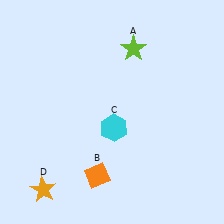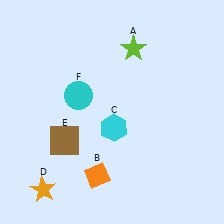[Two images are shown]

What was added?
A brown square (E), a cyan circle (F) were added in Image 2.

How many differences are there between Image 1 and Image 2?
There are 2 differences between the two images.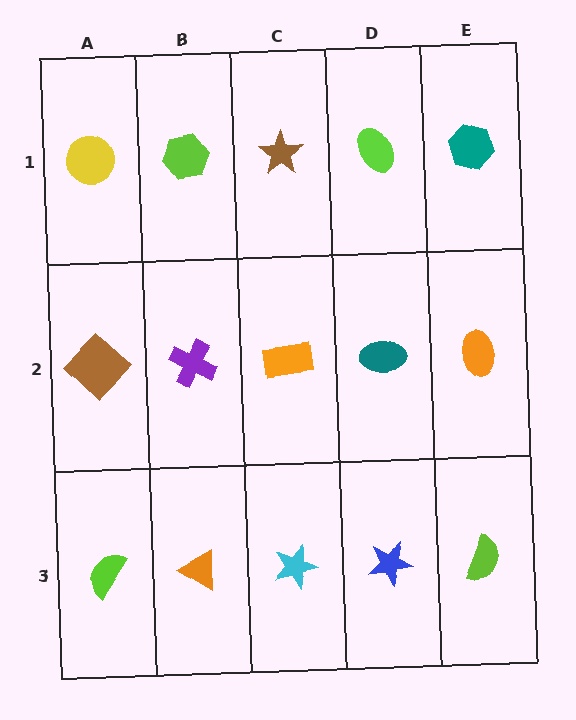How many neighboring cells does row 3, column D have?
3.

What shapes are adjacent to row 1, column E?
An orange ellipse (row 2, column E), a lime ellipse (row 1, column D).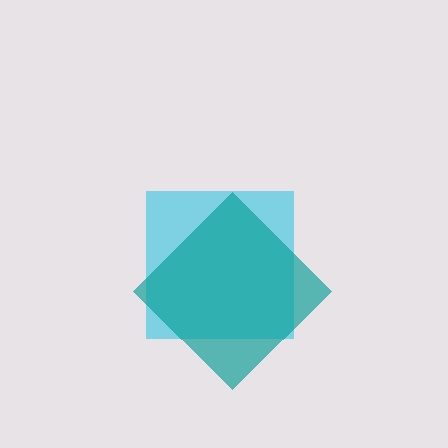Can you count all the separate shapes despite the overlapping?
Yes, there are 2 separate shapes.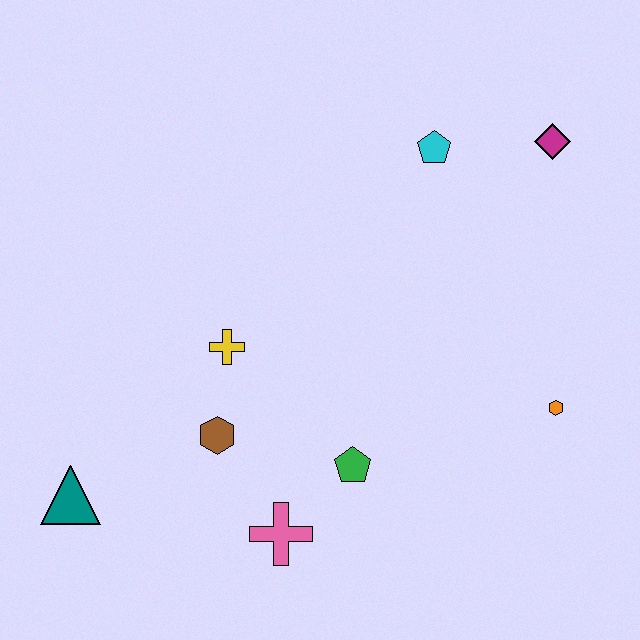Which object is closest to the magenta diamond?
The cyan pentagon is closest to the magenta diamond.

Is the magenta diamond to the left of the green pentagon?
No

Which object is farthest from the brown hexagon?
The magenta diamond is farthest from the brown hexagon.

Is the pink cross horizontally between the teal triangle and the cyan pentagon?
Yes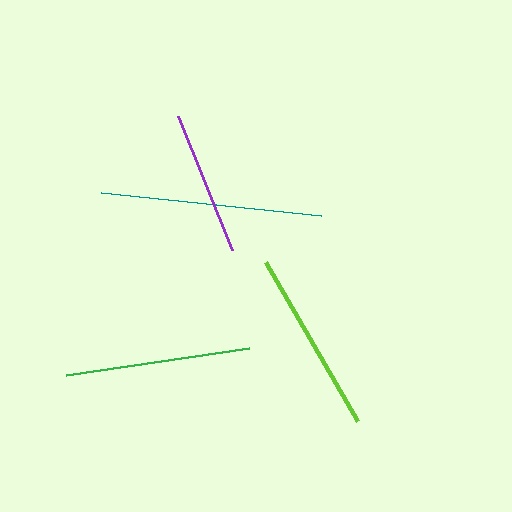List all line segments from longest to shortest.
From longest to shortest: teal, green, lime, purple.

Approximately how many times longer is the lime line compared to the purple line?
The lime line is approximately 1.3 times the length of the purple line.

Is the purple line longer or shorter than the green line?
The green line is longer than the purple line.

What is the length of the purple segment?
The purple segment is approximately 144 pixels long.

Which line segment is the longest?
The teal line is the longest at approximately 221 pixels.